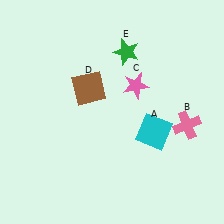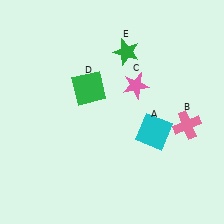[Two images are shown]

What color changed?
The square (D) changed from brown in Image 1 to green in Image 2.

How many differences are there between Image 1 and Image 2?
There is 1 difference between the two images.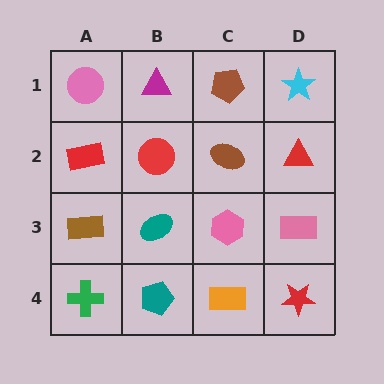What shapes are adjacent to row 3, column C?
A brown ellipse (row 2, column C), an orange rectangle (row 4, column C), a teal ellipse (row 3, column B), a pink rectangle (row 3, column D).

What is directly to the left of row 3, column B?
A brown rectangle.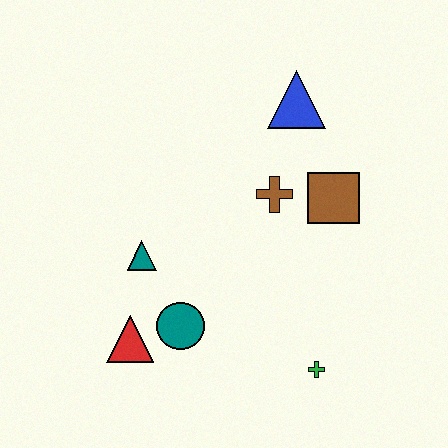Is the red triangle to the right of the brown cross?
No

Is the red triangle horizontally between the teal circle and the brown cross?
No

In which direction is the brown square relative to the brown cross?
The brown square is to the right of the brown cross.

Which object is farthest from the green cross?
The blue triangle is farthest from the green cross.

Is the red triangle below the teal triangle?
Yes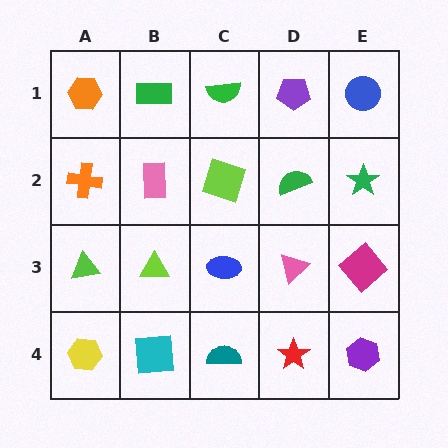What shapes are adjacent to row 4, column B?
A lime triangle (row 3, column B), a yellow hexagon (row 4, column A), a teal semicircle (row 4, column C).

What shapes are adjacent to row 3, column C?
A lime square (row 2, column C), a teal semicircle (row 4, column C), a lime triangle (row 3, column B), a pink triangle (row 3, column D).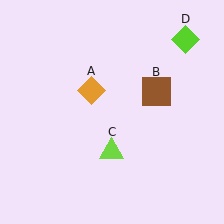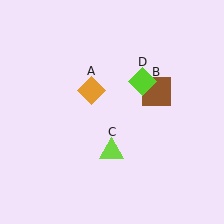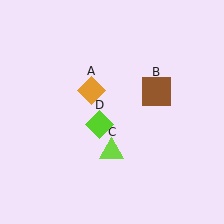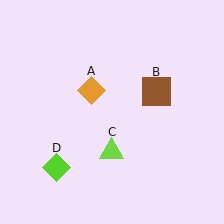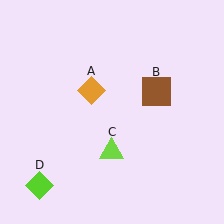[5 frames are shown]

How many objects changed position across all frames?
1 object changed position: lime diamond (object D).